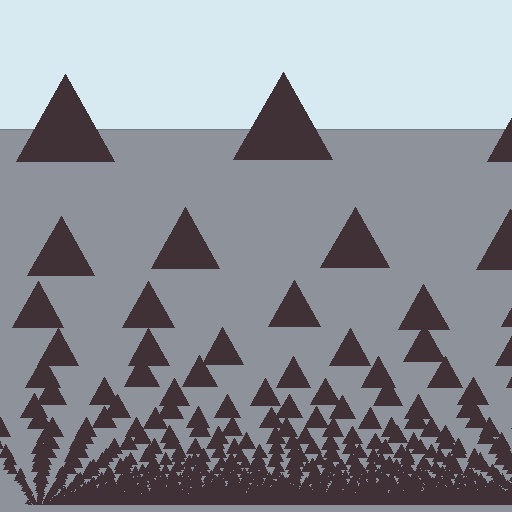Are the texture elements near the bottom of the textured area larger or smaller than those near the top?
Smaller. The gradient is inverted — elements near the bottom are smaller and denser.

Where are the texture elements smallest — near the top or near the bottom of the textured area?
Near the bottom.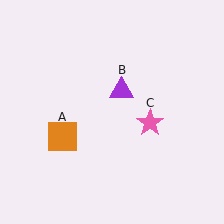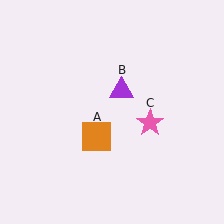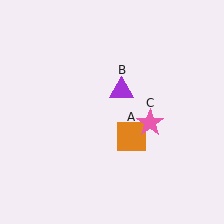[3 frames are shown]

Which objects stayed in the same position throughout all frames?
Purple triangle (object B) and pink star (object C) remained stationary.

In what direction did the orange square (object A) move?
The orange square (object A) moved right.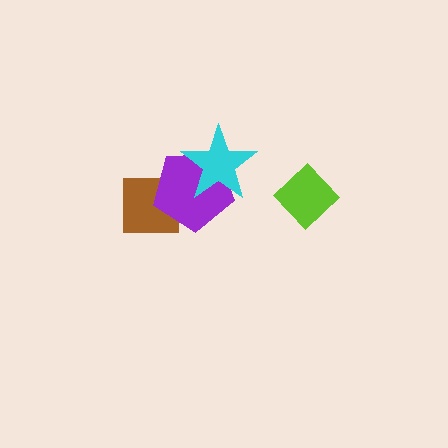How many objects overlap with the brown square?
1 object overlaps with the brown square.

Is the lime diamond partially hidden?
No, no other shape covers it.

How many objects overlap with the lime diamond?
0 objects overlap with the lime diamond.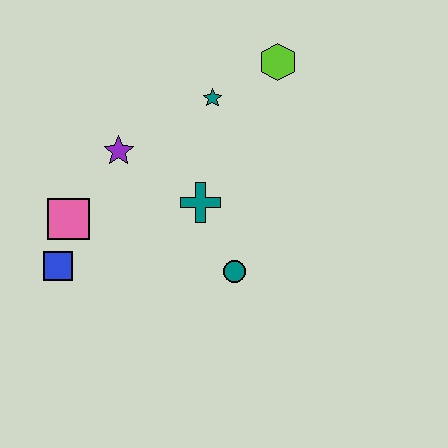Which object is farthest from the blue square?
The lime hexagon is farthest from the blue square.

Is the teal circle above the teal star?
No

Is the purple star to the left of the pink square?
No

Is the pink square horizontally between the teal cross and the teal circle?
No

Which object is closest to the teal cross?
The teal circle is closest to the teal cross.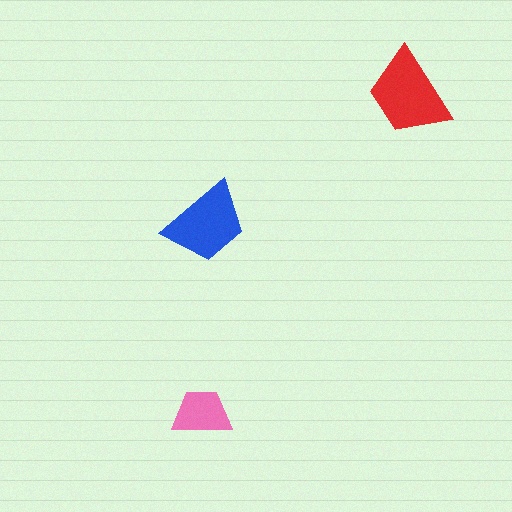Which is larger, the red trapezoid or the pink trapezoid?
The red one.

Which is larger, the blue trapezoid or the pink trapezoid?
The blue one.